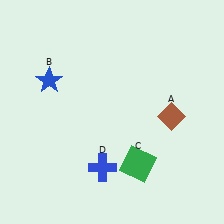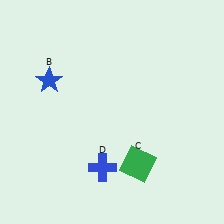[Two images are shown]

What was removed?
The brown diamond (A) was removed in Image 2.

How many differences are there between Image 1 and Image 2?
There is 1 difference between the two images.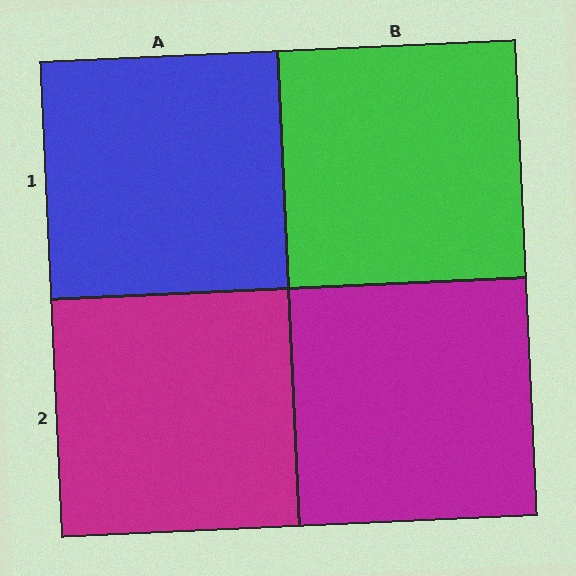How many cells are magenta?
2 cells are magenta.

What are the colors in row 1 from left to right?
Blue, green.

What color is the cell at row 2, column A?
Magenta.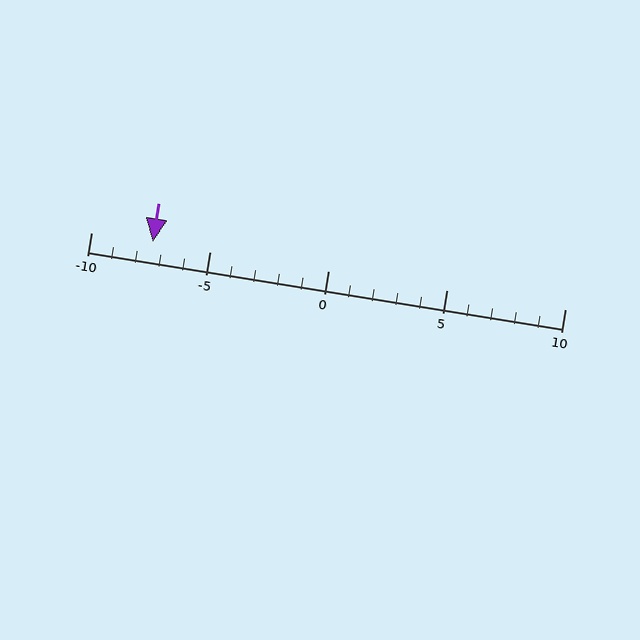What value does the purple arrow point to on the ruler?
The purple arrow points to approximately -7.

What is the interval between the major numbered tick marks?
The major tick marks are spaced 5 units apart.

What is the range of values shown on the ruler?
The ruler shows values from -10 to 10.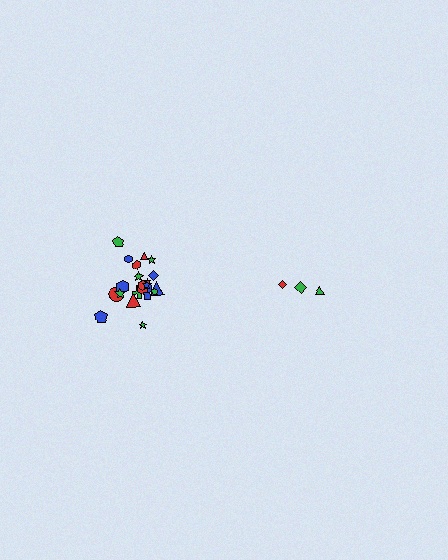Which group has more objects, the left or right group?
The left group.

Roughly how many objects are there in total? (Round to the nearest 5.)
Roughly 25 objects in total.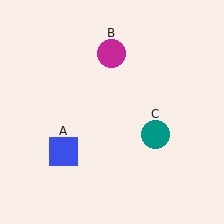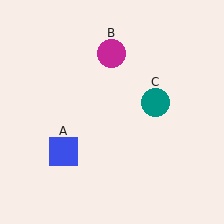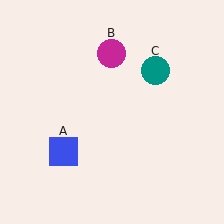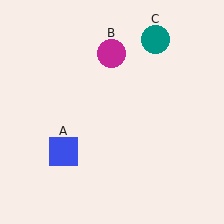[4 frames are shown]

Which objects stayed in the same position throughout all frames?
Blue square (object A) and magenta circle (object B) remained stationary.